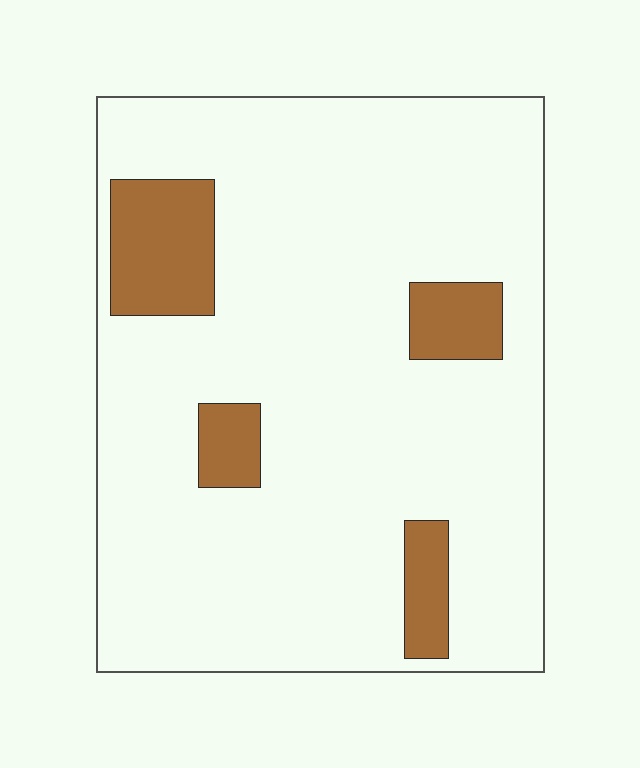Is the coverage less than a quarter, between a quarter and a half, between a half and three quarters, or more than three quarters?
Less than a quarter.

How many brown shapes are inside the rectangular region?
4.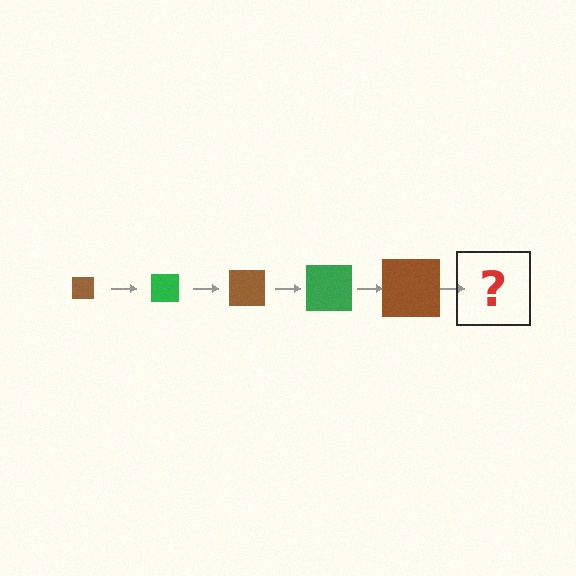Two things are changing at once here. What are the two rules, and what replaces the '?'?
The two rules are that the square grows larger each step and the color cycles through brown and green. The '?' should be a green square, larger than the previous one.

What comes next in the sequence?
The next element should be a green square, larger than the previous one.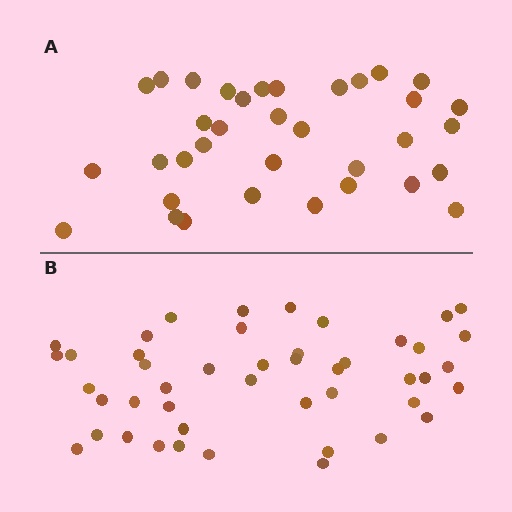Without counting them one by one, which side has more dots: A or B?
Region B (the bottom region) has more dots.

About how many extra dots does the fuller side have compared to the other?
Region B has roughly 12 or so more dots than region A.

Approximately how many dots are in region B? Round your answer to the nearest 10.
About 50 dots. (The exact count is 46, which rounds to 50.)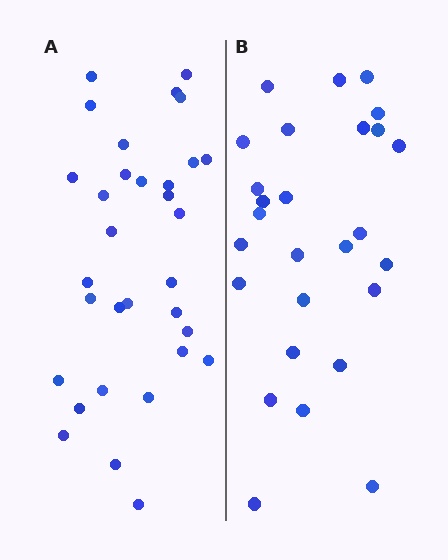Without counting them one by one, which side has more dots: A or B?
Region A (the left region) has more dots.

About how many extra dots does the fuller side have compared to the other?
Region A has about 5 more dots than region B.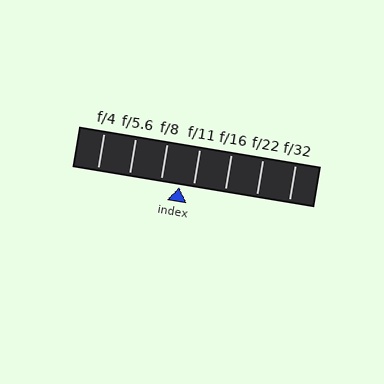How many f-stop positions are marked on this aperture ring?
There are 7 f-stop positions marked.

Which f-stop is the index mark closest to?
The index mark is closest to f/11.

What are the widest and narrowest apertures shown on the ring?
The widest aperture shown is f/4 and the narrowest is f/32.